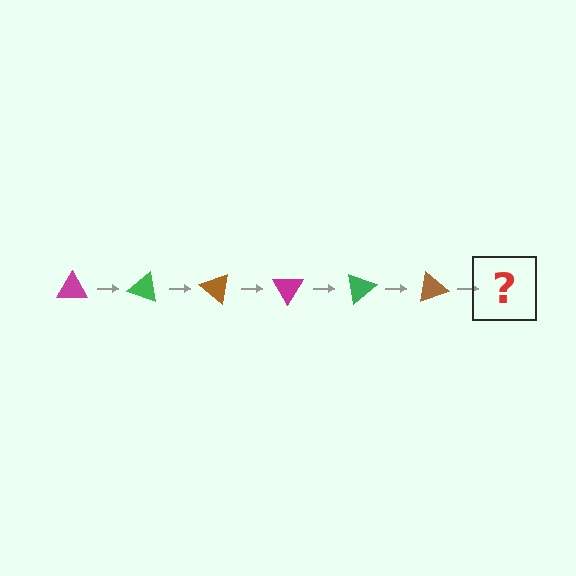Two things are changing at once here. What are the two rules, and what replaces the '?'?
The two rules are that it rotates 20 degrees each step and the color cycles through magenta, green, and brown. The '?' should be a magenta triangle, rotated 120 degrees from the start.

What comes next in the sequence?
The next element should be a magenta triangle, rotated 120 degrees from the start.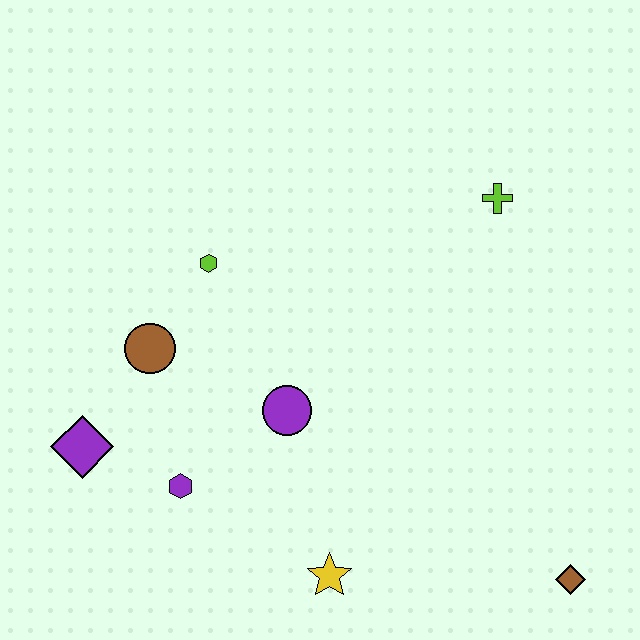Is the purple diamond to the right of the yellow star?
No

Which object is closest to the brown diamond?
The yellow star is closest to the brown diamond.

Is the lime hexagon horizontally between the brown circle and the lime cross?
Yes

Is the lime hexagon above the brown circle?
Yes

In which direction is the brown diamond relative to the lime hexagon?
The brown diamond is to the right of the lime hexagon.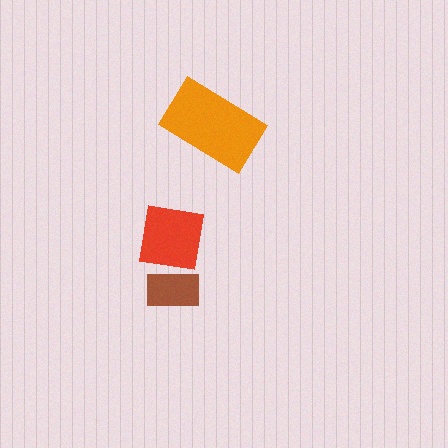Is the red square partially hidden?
Yes, it is partially covered by another shape.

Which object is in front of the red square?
The brown rectangle is in front of the red square.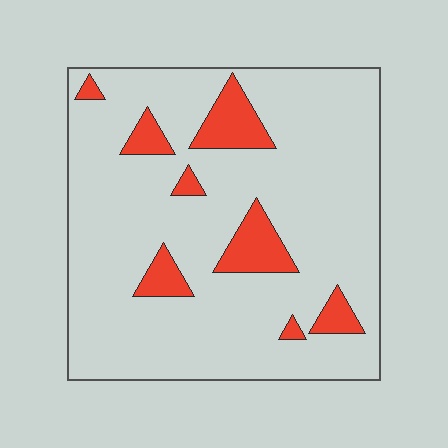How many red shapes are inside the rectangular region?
8.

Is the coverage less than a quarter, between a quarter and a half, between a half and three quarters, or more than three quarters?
Less than a quarter.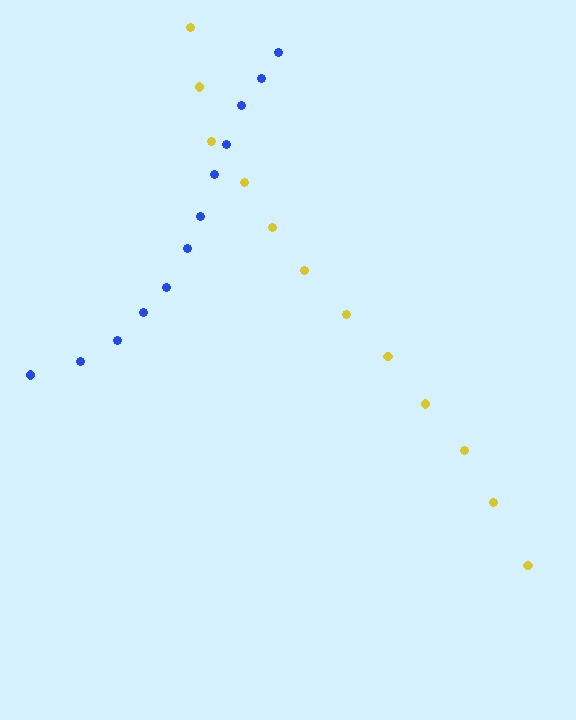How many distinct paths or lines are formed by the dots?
There are 2 distinct paths.